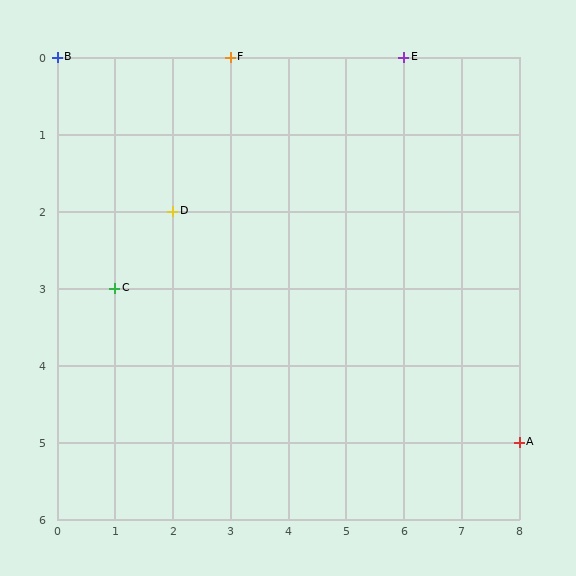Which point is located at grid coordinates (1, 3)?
Point C is at (1, 3).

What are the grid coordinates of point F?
Point F is at grid coordinates (3, 0).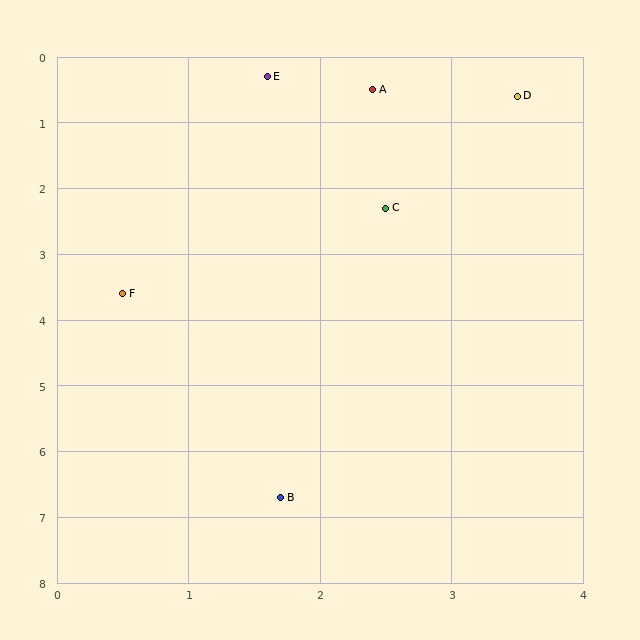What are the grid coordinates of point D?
Point D is at approximately (3.5, 0.6).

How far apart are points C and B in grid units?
Points C and B are about 4.5 grid units apart.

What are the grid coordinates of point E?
Point E is at approximately (1.6, 0.3).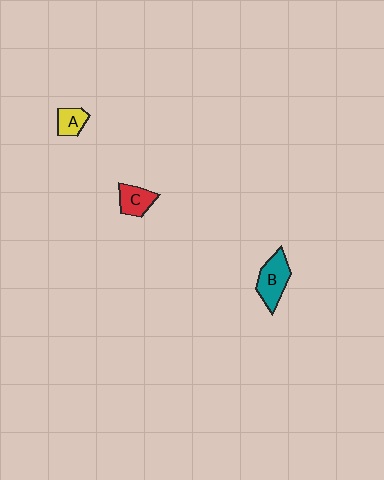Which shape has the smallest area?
Shape A (yellow).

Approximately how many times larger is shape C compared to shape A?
Approximately 1.2 times.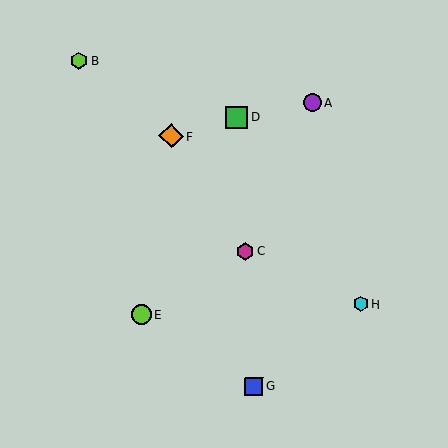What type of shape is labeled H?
Shape H is a cyan hexagon.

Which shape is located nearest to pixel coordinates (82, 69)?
The lime hexagon (labeled B) at (79, 60) is nearest to that location.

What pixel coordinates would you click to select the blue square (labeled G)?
Click at (254, 387) to select the blue square G.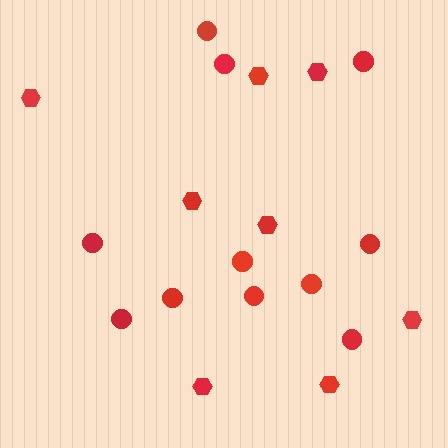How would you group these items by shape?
There are 2 groups: one group of hexagons (8) and one group of circles (11).